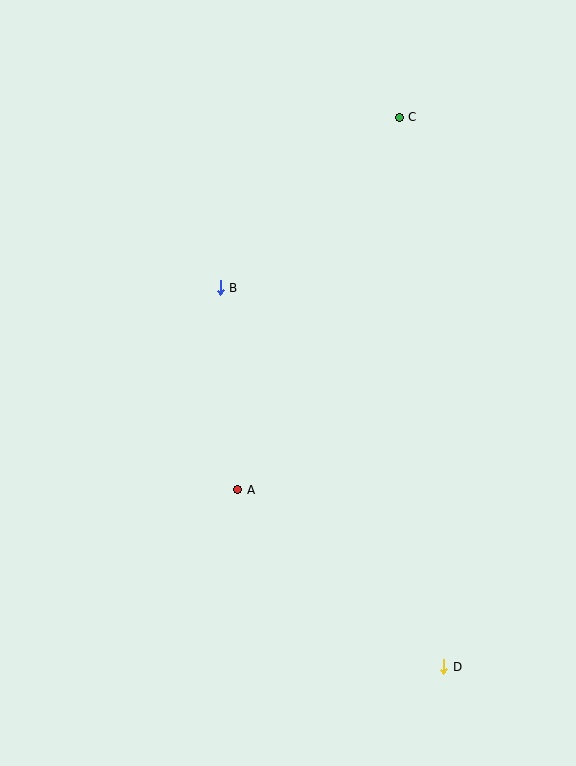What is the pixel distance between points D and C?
The distance between D and C is 552 pixels.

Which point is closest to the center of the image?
Point B at (220, 288) is closest to the center.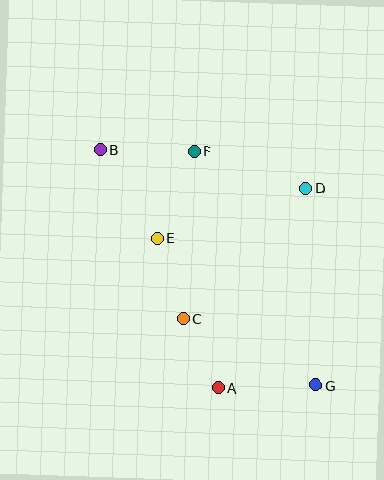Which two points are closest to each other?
Points A and C are closest to each other.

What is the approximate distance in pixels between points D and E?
The distance between D and E is approximately 156 pixels.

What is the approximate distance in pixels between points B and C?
The distance between B and C is approximately 189 pixels.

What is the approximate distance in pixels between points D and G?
The distance between D and G is approximately 198 pixels.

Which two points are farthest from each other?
Points B and G are farthest from each other.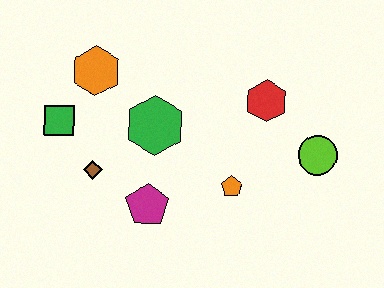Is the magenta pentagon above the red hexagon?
No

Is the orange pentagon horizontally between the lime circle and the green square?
Yes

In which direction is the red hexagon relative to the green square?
The red hexagon is to the right of the green square.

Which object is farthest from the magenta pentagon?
The lime circle is farthest from the magenta pentagon.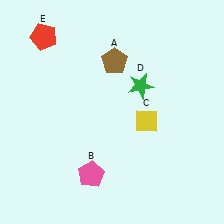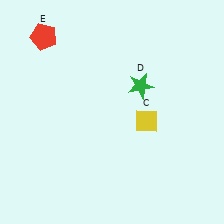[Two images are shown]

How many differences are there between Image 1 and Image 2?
There are 2 differences between the two images.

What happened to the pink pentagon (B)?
The pink pentagon (B) was removed in Image 2. It was in the bottom-left area of Image 1.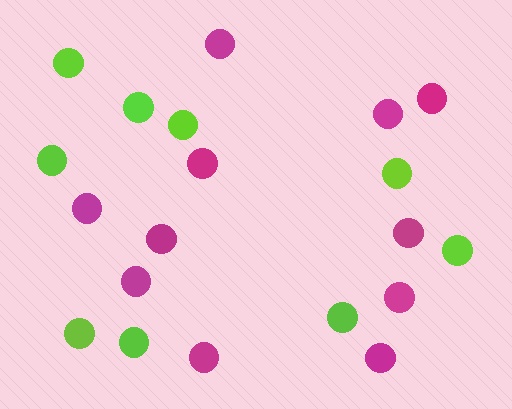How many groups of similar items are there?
There are 2 groups: one group of lime circles (9) and one group of magenta circles (11).